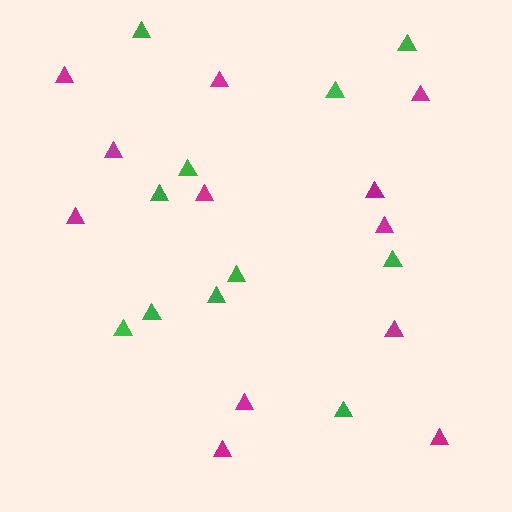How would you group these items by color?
There are 2 groups: one group of magenta triangles (12) and one group of green triangles (11).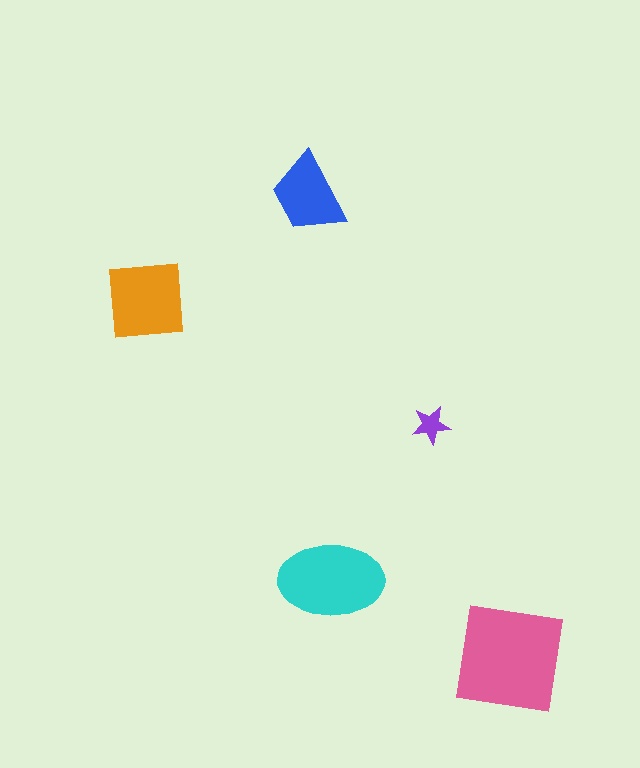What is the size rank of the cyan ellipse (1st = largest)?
2nd.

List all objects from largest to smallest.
The pink square, the cyan ellipse, the orange square, the blue trapezoid, the purple star.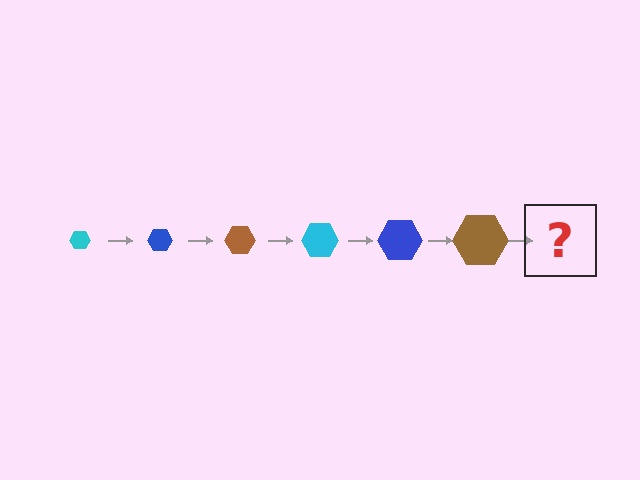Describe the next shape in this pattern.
It should be a cyan hexagon, larger than the previous one.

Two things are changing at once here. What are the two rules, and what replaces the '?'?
The two rules are that the hexagon grows larger each step and the color cycles through cyan, blue, and brown. The '?' should be a cyan hexagon, larger than the previous one.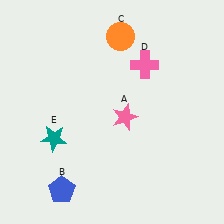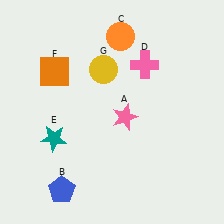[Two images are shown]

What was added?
An orange square (F), a yellow circle (G) were added in Image 2.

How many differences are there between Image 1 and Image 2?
There are 2 differences between the two images.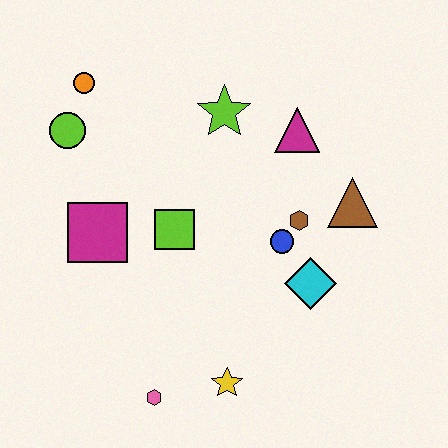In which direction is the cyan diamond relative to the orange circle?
The cyan diamond is to the right of the orange circle.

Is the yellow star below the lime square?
Yes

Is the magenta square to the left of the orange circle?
No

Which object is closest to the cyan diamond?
The blue circle is closest to the cyan diamond.